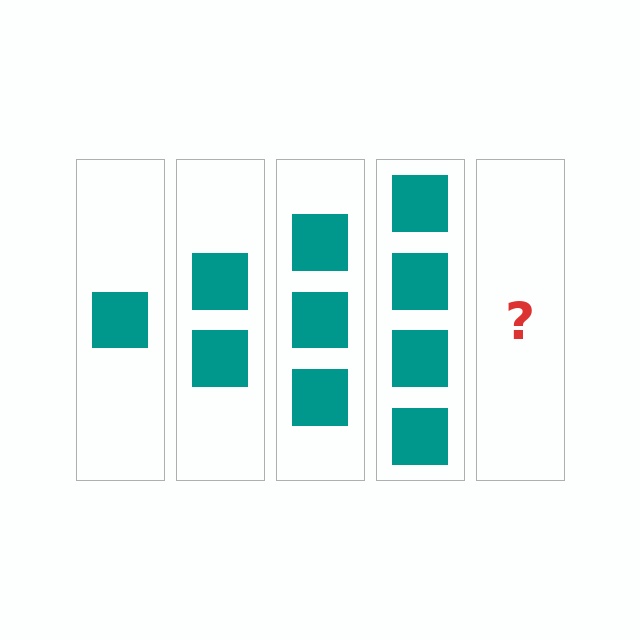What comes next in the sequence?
The next element should be 5 squares.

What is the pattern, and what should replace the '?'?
The pattern is that each step adds one more square. The '?' should be 5 squares.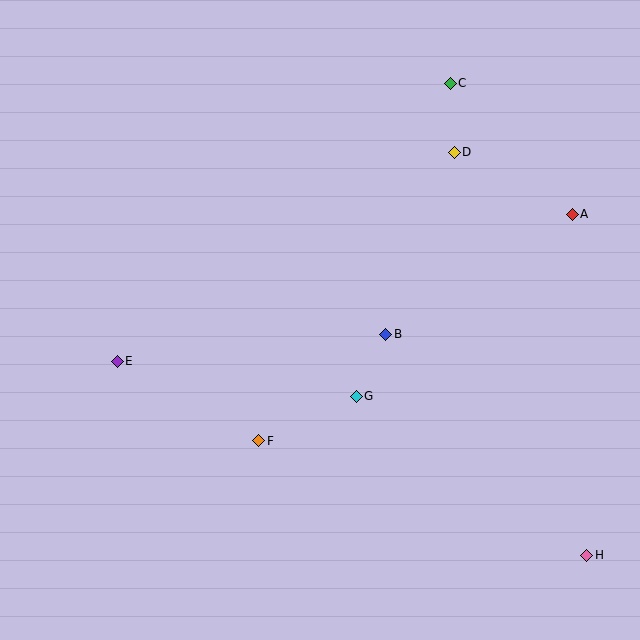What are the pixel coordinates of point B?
Point B is at (386, 334).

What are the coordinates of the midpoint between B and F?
The midpoint between B and F is at (322, 387).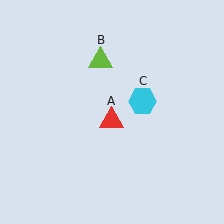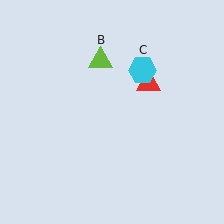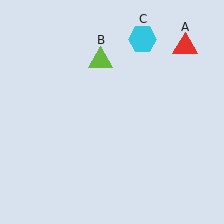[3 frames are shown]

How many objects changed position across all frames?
2 objects changed position: red triangle (object A), cyan hexagon (object C).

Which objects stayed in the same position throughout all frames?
Lime triangle (object B) remained stationary.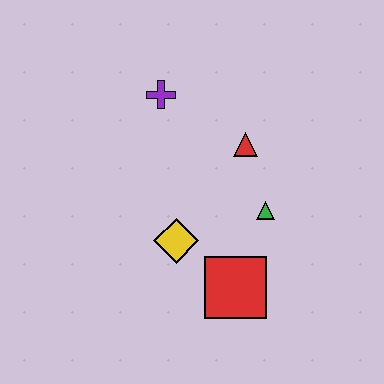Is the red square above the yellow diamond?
No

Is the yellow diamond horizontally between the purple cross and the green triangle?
Yes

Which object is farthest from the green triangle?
The purple cross is farthest from the green triangle.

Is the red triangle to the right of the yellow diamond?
Yes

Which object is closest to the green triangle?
The red triangle is closest to the green triangle.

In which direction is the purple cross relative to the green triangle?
The purple cross is above the green triangle.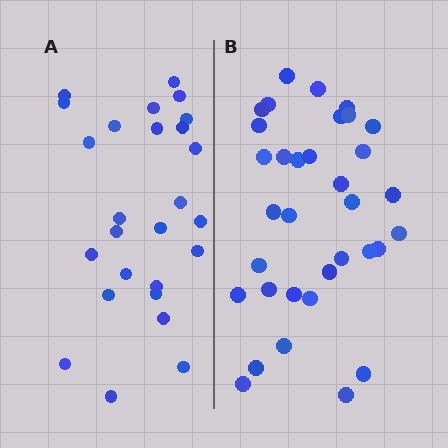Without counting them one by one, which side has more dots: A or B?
Region B (the right region) has more dots.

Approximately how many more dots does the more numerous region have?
Region B has roughly 8 or so more dots than region A.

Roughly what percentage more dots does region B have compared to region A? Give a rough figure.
About 30% more.